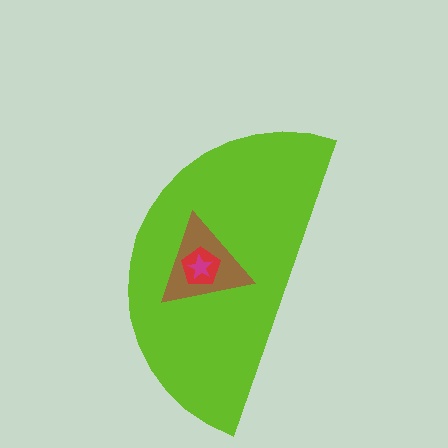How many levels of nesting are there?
4.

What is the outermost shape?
The lime semicircle.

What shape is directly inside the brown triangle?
The red pentagon.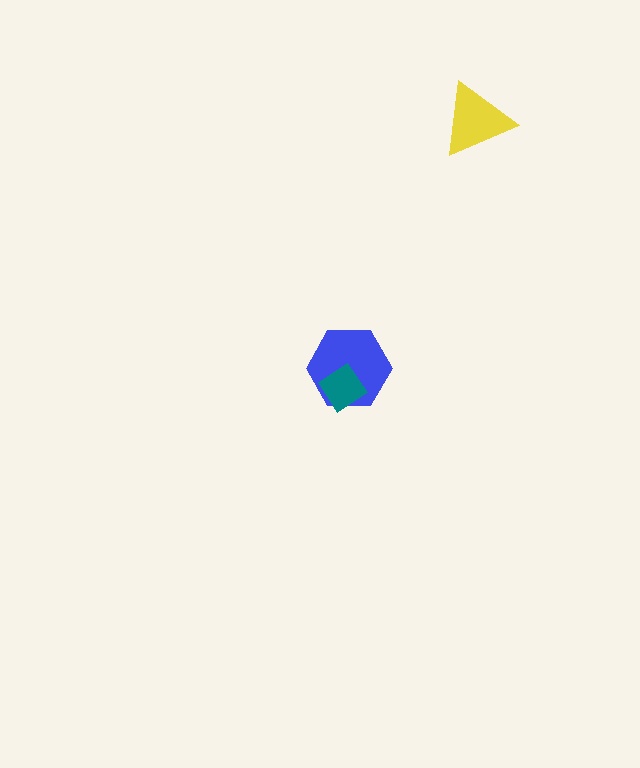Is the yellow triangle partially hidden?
No, no other shape covers it.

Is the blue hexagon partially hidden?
Yes, it is partially covered by another shape.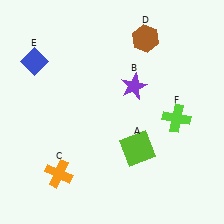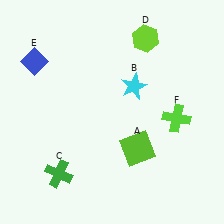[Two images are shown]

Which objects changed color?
B changed from purple to cyan. C changed from orange to green. D changed from brown to lime.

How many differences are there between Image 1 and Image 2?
There are 3 differences between the two images.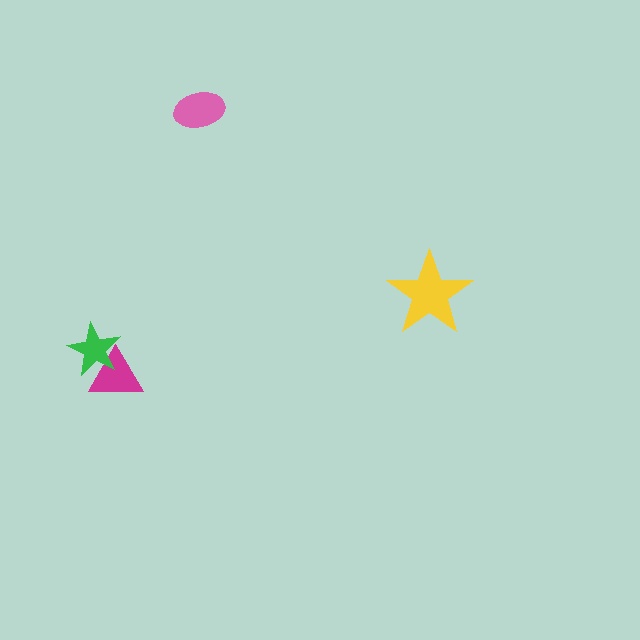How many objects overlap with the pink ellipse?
0 objects overlap with the pink ellipse.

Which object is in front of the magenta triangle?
The green star is in front of the magenta triangle.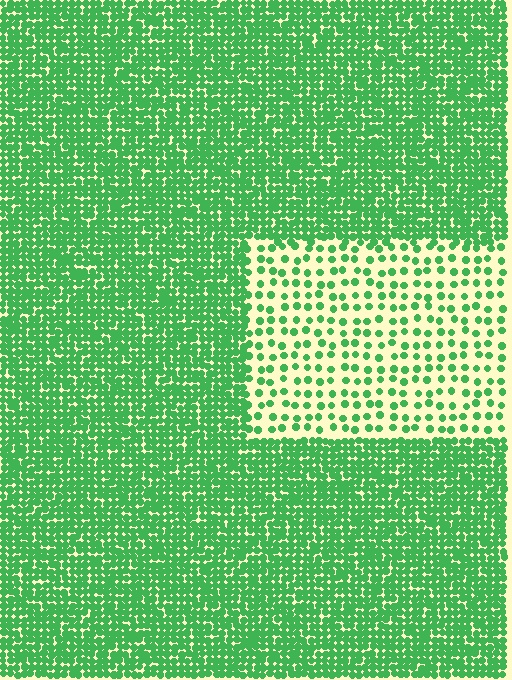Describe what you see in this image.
The image contains small green elements arranged at two different densities. A rectangle-shaped region is visible where the elements are less densely packed than the surrounding area.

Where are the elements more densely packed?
The elements are more densely packed outside the rectangle boundary.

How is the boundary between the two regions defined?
The boundary is defined by a change in element density (approximately 3.1x ratio). All elements are the same color, size, and shape.